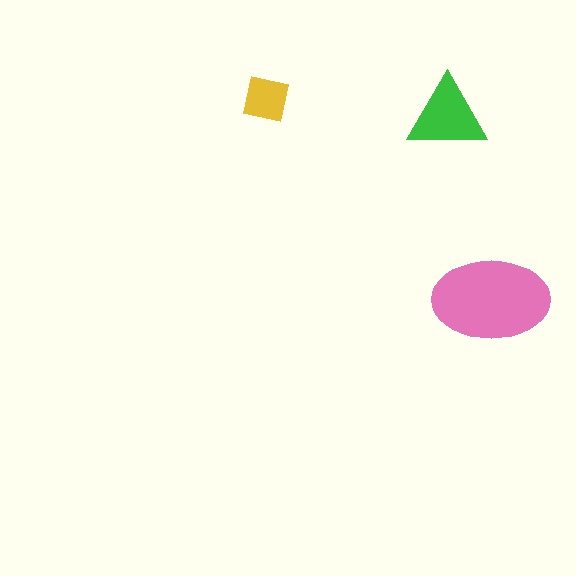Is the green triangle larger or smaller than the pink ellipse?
Smaller.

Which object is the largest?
The pink ellipse.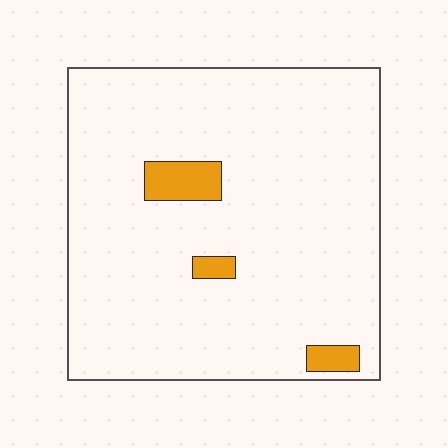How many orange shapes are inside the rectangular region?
3.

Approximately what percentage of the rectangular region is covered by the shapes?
Approximately 5%.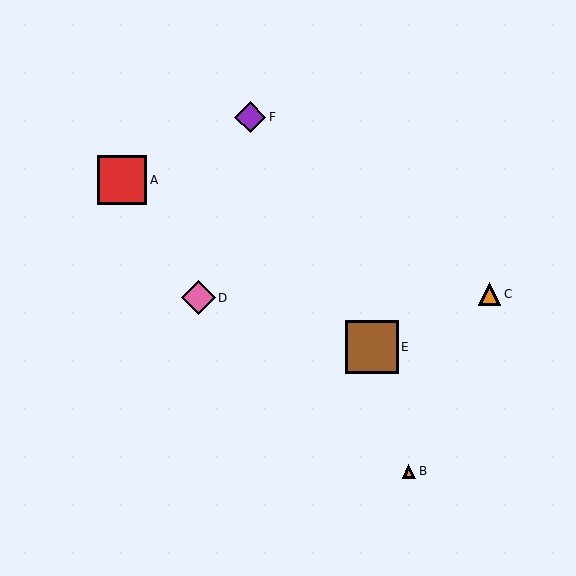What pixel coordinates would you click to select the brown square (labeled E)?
Click at (372, 347) to select the brown square E.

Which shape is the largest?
The brown square (labeled E) is the largest.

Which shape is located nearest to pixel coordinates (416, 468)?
The orange triangle (labeled B) at (409, 471) is nearest to that location.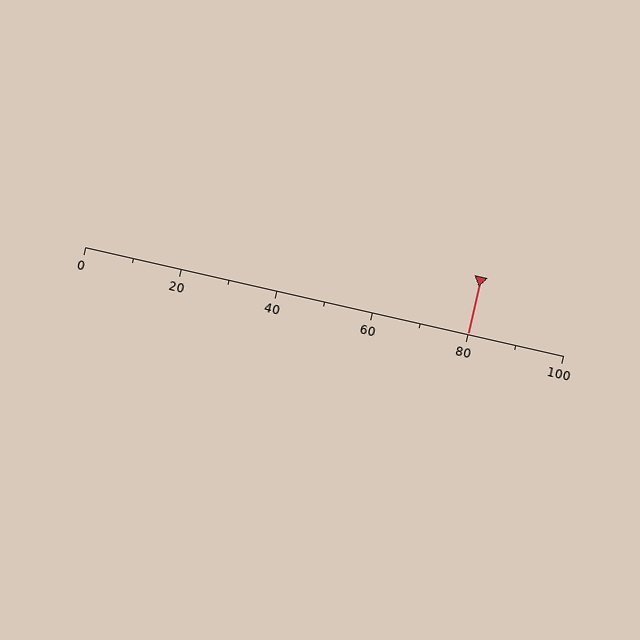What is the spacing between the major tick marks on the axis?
The major ticks are spaced 20 apart.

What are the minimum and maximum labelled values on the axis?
The axis runs from 0 to 100.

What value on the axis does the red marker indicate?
The marker indicates approximately 80.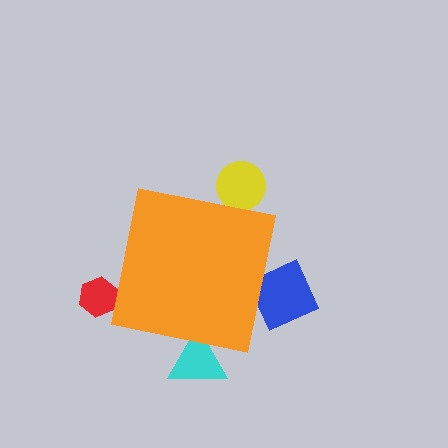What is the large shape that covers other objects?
An orange square.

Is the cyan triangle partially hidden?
Yes, the cyan triangle is partially hidden behind the orange square.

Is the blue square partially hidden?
Yes, the blue square is partially hidden behind the orange square.